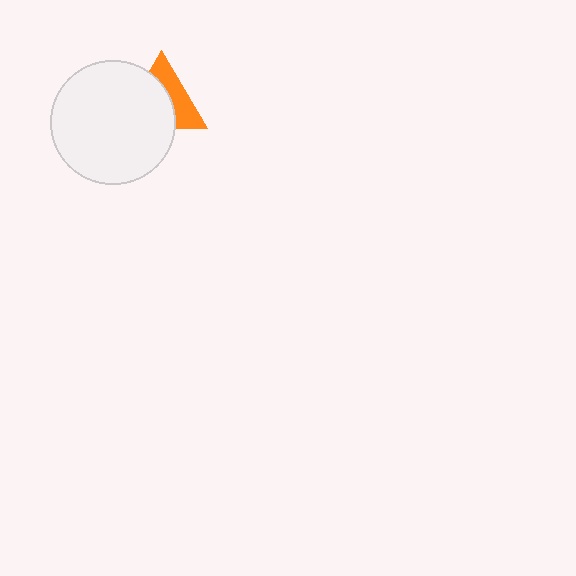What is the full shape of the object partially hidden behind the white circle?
The partially hidden object is an orange triangle.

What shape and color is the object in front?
The object in front is a white circle.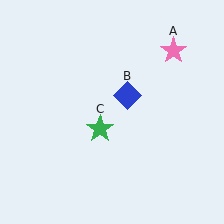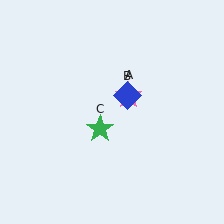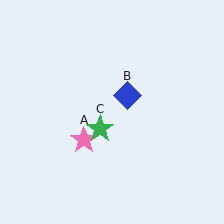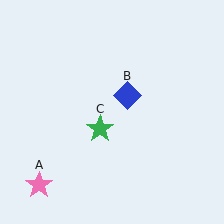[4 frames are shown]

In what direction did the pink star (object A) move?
The pink star (object A) moved down and to the left.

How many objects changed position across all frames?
1 object changed position: pink star (object A).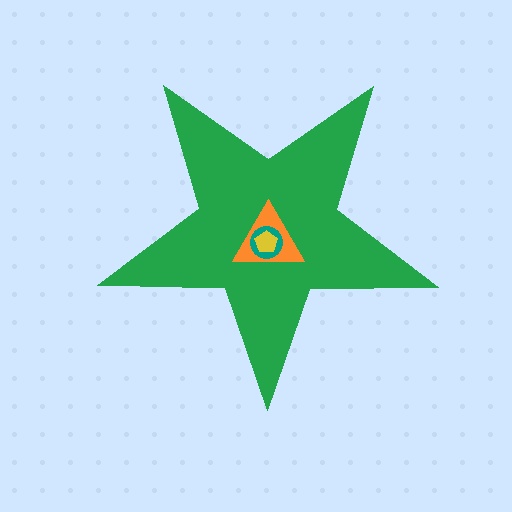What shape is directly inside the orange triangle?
The teal circle.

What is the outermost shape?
The green star.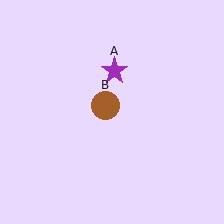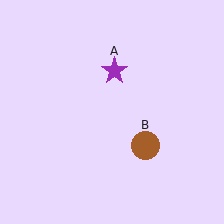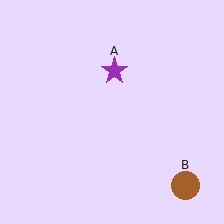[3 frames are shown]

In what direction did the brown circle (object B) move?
The brown circle (object B) moved down and to the right.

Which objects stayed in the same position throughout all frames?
Purple star (object A) remained stationary.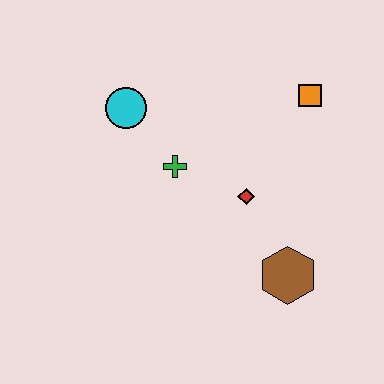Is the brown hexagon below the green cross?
Yes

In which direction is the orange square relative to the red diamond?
The orange square is above the red diamond.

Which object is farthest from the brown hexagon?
The cyan circle is farthest from the brown hexagon.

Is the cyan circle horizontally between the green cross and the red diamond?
No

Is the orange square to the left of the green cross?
No